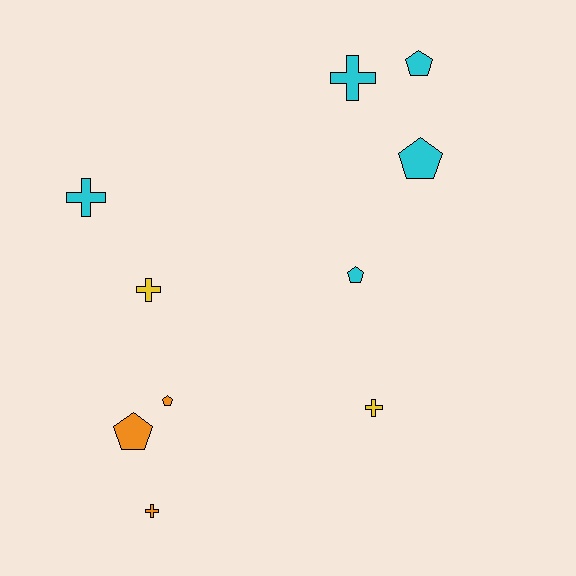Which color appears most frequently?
Cyan, with 5 objects.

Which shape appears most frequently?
Cross, with 5 objects.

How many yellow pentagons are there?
There are no yellow pentagons.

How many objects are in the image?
There are 10 objects.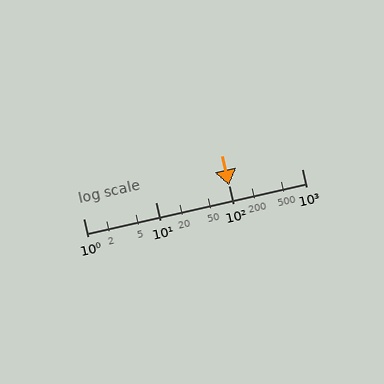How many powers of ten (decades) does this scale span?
The scale spans 3 decades, from 1 to 1000.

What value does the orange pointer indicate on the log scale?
The pointer indicates approximately 100.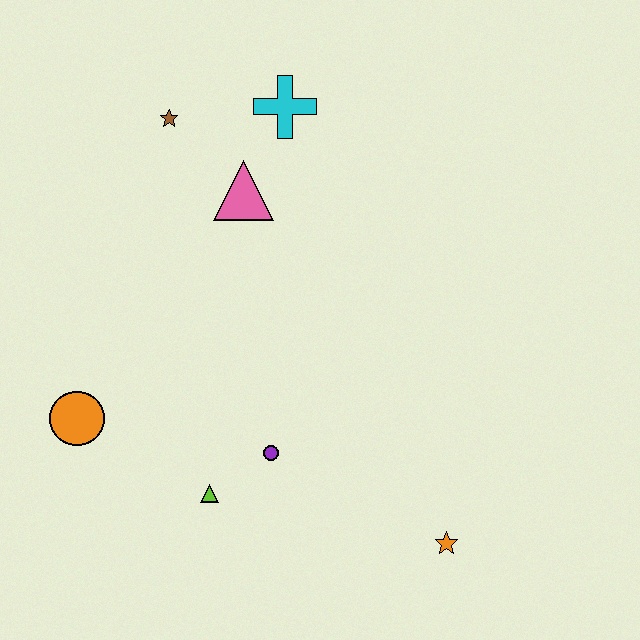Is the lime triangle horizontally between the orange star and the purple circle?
No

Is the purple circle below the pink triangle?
Yes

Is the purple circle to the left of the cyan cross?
Yes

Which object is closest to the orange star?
The purple circle is closest to the orange star.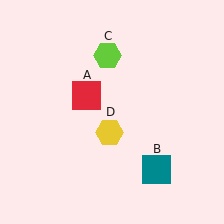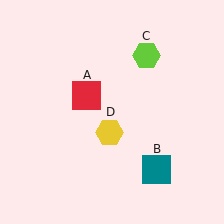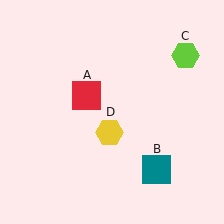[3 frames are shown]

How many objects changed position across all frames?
1 object changed position: lime hexagon (object C).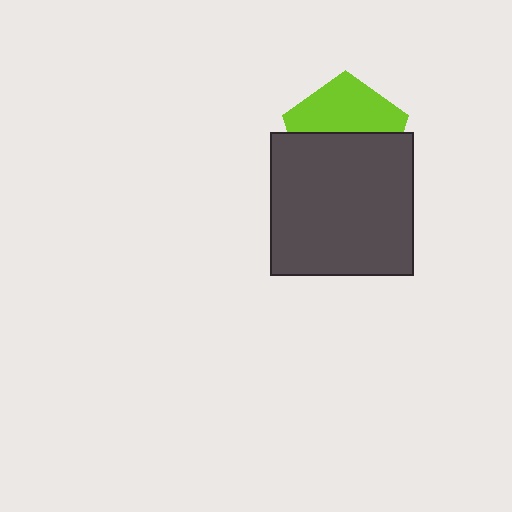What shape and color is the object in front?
The object in front is a dark gray square.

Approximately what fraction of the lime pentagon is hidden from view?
Roughly 55% of the lime pentagon is hidden behind the dark gray square.